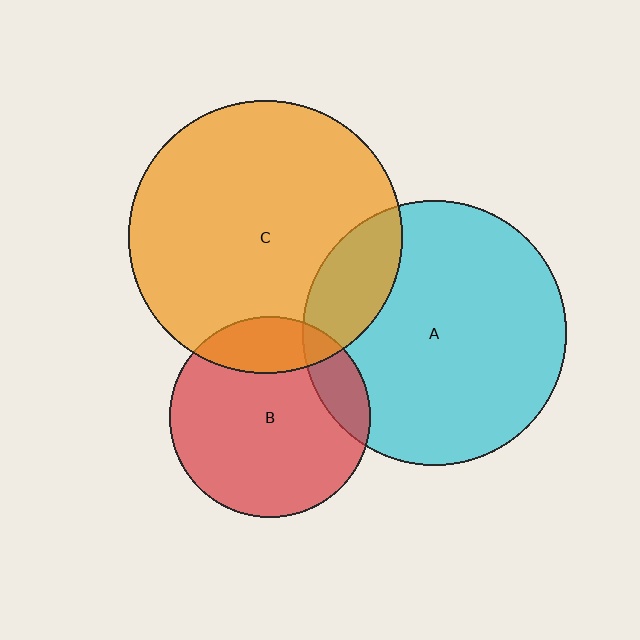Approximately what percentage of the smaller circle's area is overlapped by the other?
Approximately 15%.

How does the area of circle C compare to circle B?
Approximately 1.8 times.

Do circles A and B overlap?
Yes.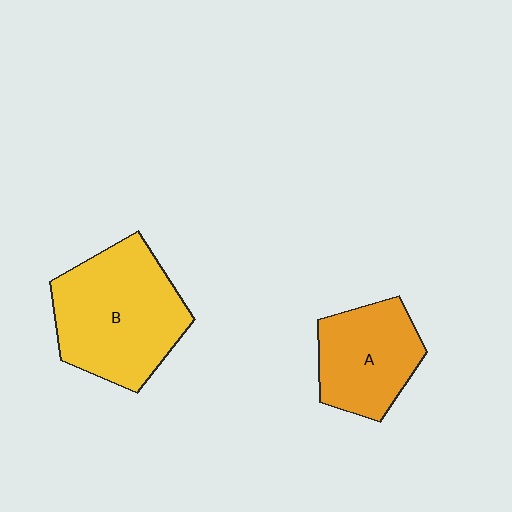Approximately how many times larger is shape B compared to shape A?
Approximately 1.5 times.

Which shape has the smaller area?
Shape A (orange).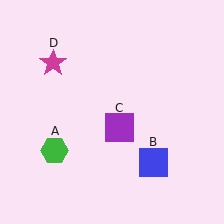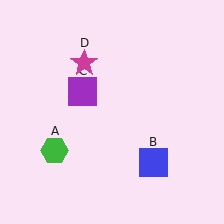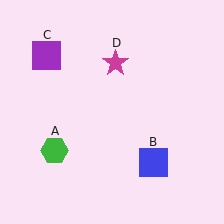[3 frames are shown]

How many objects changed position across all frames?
2 objects changed position: purple square (object C), magenta star (object D).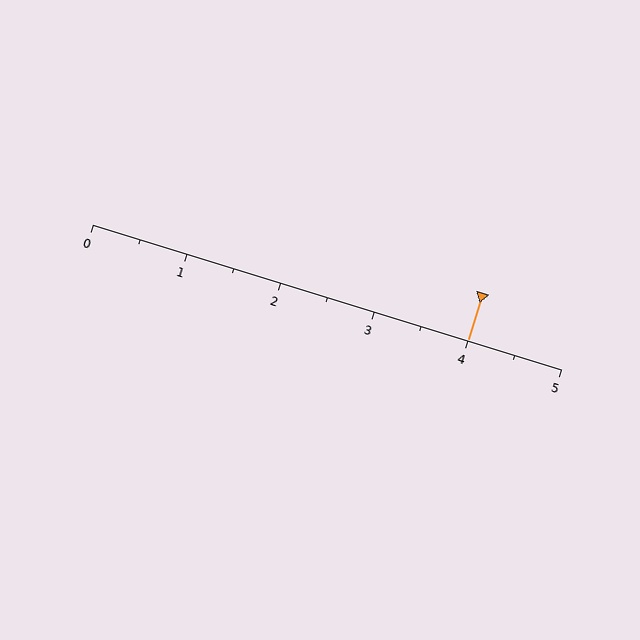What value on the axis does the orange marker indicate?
The marker indicates approximately 4.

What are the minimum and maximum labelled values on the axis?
The axis runs from 0 to 5.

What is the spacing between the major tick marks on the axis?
The major ticks are spaced 1 apart.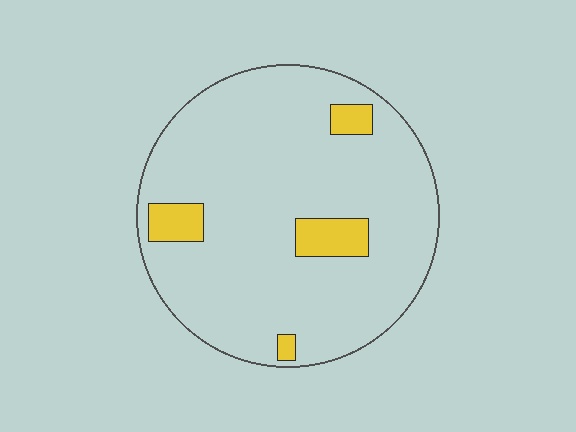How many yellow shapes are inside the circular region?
4.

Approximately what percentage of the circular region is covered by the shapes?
Approximately 10%.